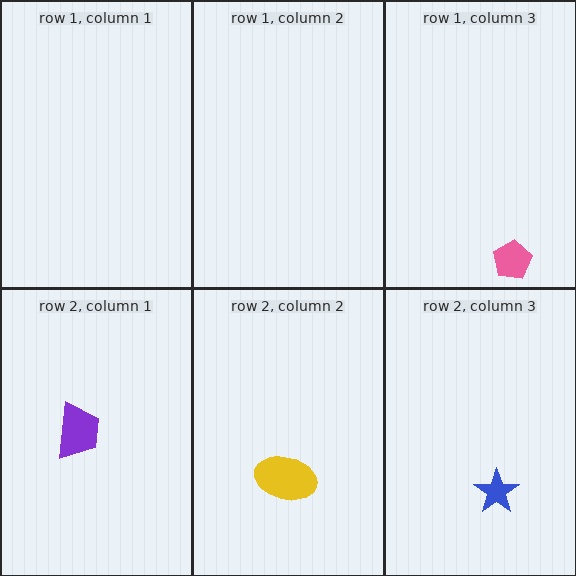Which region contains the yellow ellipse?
The row 2, column 2 region.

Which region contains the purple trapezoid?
The row 2, column 1 region.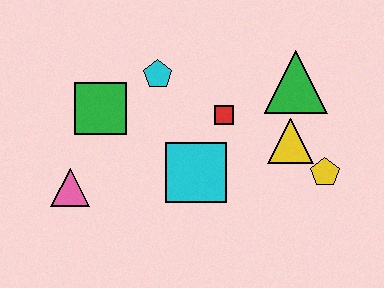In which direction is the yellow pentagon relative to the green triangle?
The yellow pentagon is below the green triangle.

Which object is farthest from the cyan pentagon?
The yellow pentagon is farthest from the cyan pentagon.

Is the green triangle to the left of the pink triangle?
No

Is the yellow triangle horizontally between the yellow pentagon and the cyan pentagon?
Yes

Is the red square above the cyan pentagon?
No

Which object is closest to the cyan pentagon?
The green square is closest to the cyan pentagon.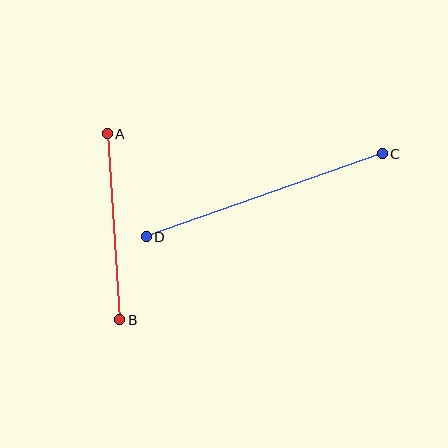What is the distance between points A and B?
The distance is approximately 186 pixels.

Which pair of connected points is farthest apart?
Points C and D are farthest apart.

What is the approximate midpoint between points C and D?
The midpoint is at approximately (264, 195) pixels.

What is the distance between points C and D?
The distance is approximately 250 pixels.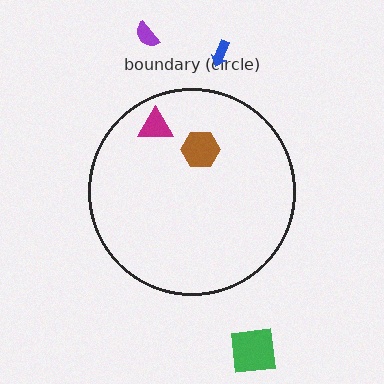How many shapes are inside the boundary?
2 inside, 3 outside.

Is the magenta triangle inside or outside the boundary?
Inside.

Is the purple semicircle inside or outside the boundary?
Outside.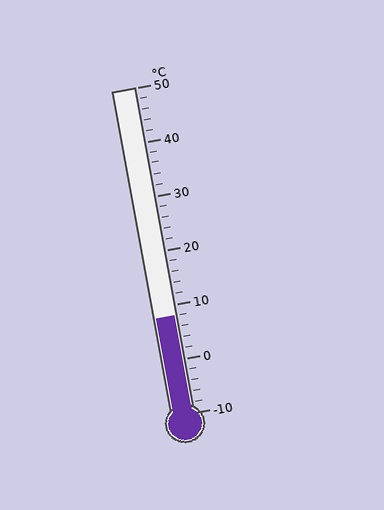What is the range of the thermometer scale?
The thermometer scale ranges from -10°C to 50°C.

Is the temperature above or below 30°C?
The temperature is below 30°C.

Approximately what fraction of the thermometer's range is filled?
The thermometer is filled to approximately 30% of its range.